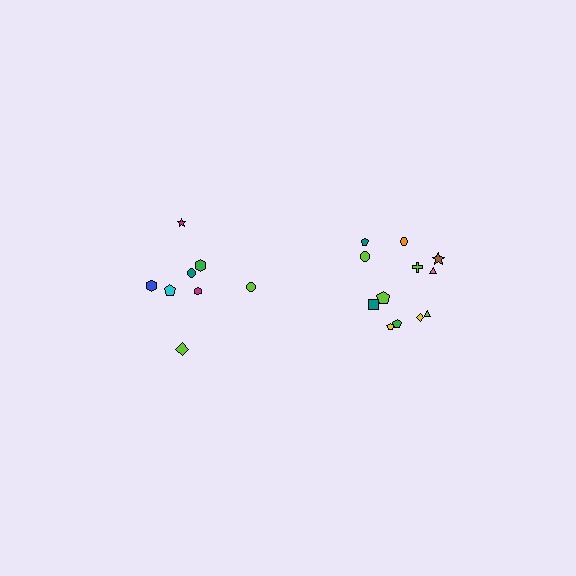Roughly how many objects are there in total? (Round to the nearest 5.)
Roughly 20 objects in total.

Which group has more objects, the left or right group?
The right group.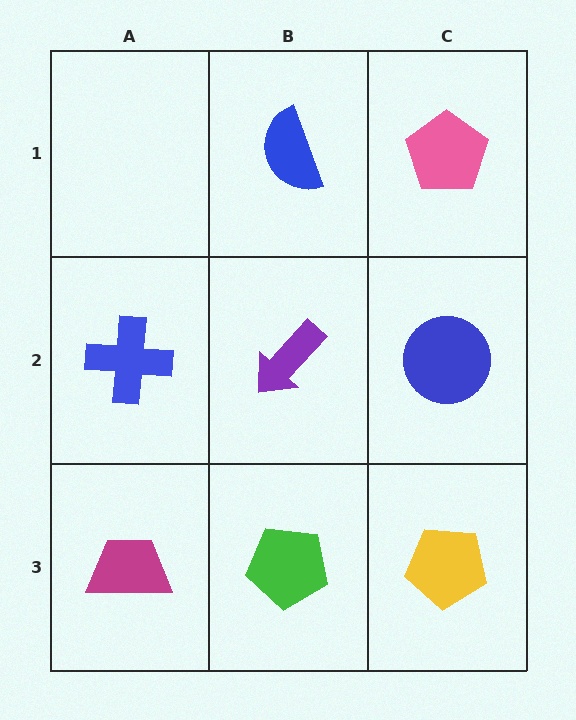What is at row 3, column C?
A yellow pentagon.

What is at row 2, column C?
A blue circle.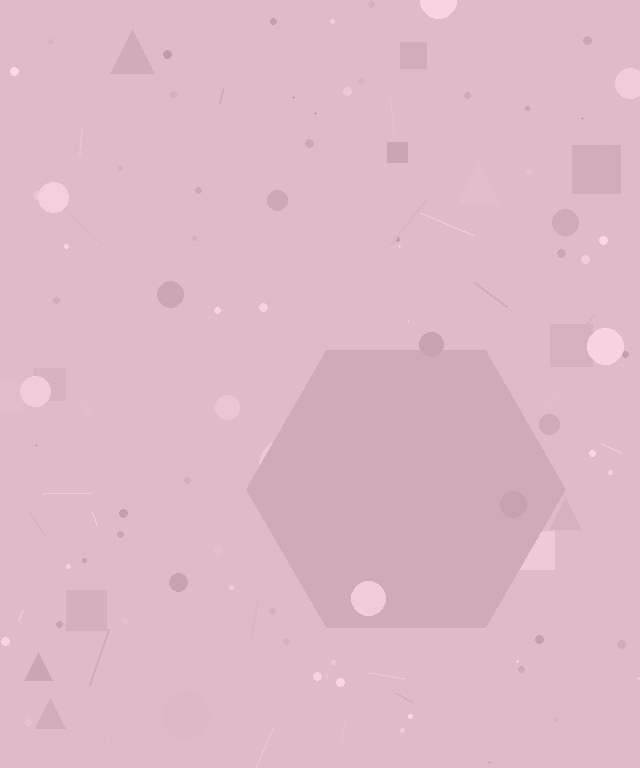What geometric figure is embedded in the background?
A hexagon is embedded in the background.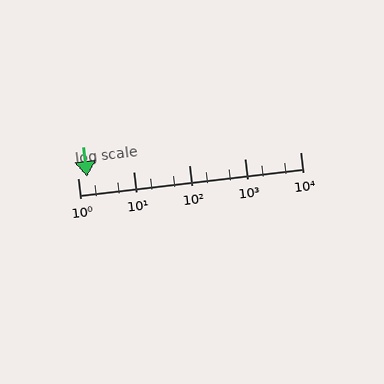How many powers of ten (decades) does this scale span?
The scale spans 4 decades, from 1 to 10000.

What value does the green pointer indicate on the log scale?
The pointer indicates approximately 1.5.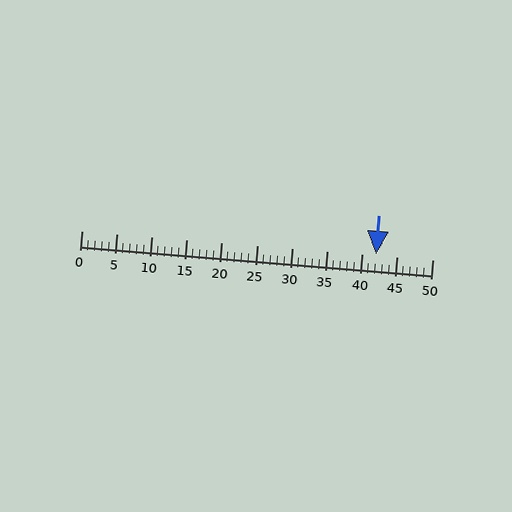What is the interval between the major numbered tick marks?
The major tick marks are spaced 5 units apart.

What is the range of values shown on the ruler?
The ruler shows values from 0 to 50.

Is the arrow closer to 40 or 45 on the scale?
The arrow is closer to 40.